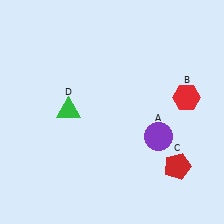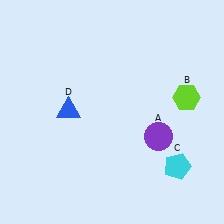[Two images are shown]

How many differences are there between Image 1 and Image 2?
There are 3 differences between the two images.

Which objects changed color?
B changed from red to lime. C changed from red to cyan. D changed from green to blue.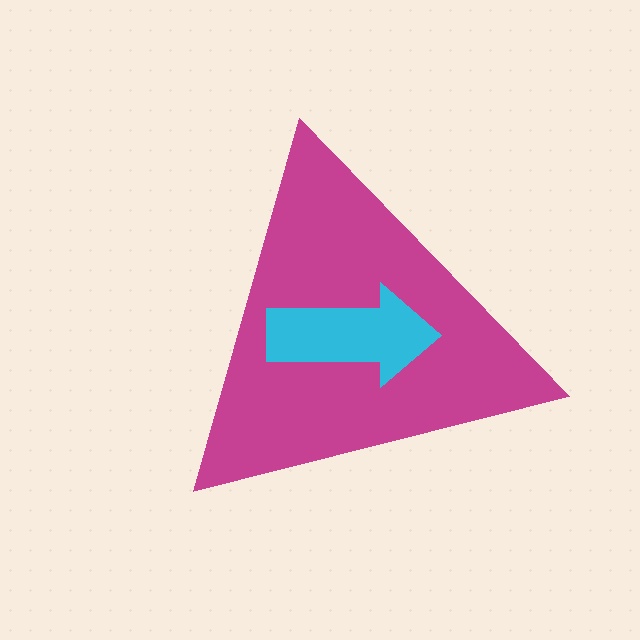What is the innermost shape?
The cyan arrow.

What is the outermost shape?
The magenta triangle.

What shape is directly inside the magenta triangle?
The cyan arrow.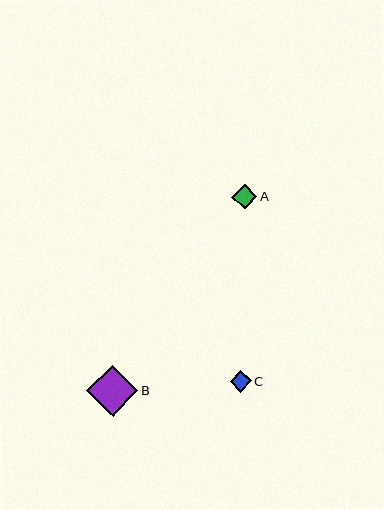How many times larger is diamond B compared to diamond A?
Diamond B is approximately 2.0 times the size of diamond A.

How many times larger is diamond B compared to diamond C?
Diamond B is approximately 2.4 times the size of diamond C.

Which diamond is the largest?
Diamond B is the largest with a size of approximately 52 pixels.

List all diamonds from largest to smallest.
From largest to smallest: B, A, C.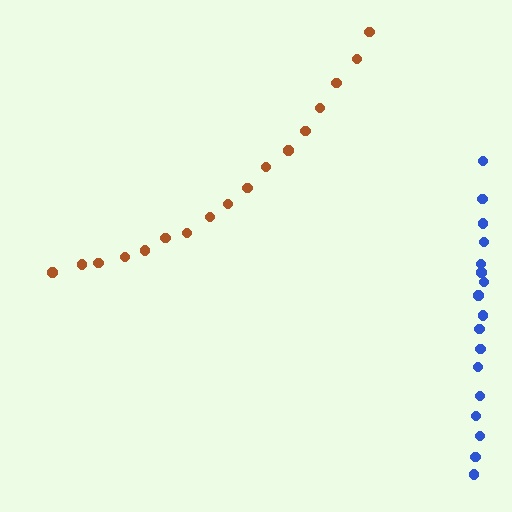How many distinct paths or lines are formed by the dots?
There are 2 distinct paths.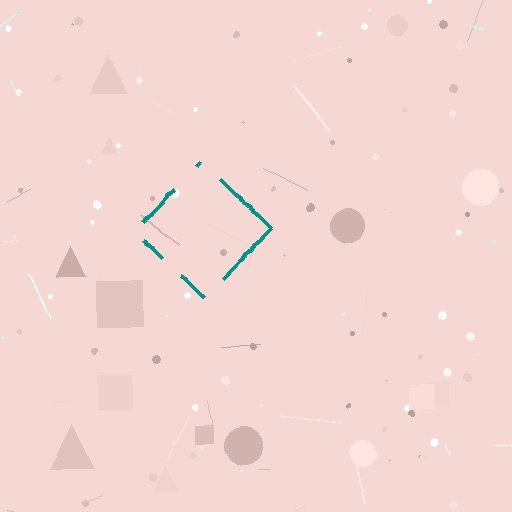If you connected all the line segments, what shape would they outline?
They would outline a diamond.